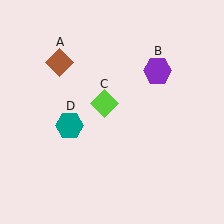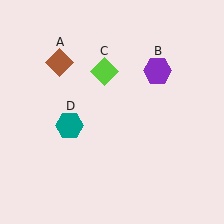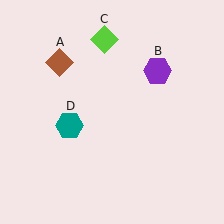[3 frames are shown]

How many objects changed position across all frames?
1 object changed position: lime diamond (object C).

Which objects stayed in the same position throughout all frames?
Brown diamond (object A) and purple hexagon (object B) and teal hexagon (object D) remained stationary.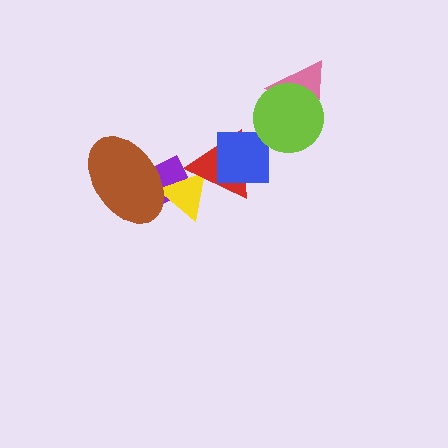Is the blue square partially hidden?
No, no other shape covers it.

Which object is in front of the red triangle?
The blue square is in front of the red triangle.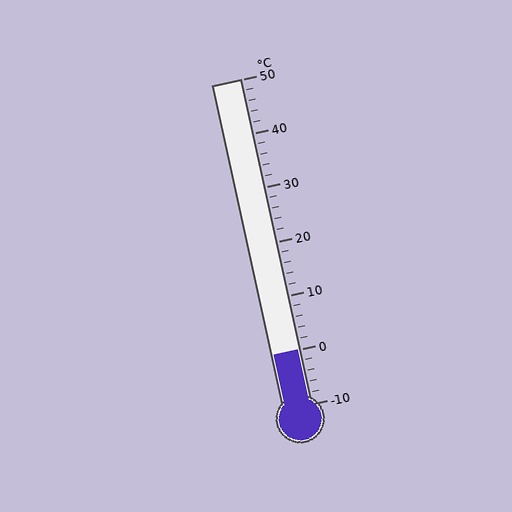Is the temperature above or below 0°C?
The temperature is at 0°C.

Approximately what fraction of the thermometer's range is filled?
The thermometer is filled to approximately 15% of its range.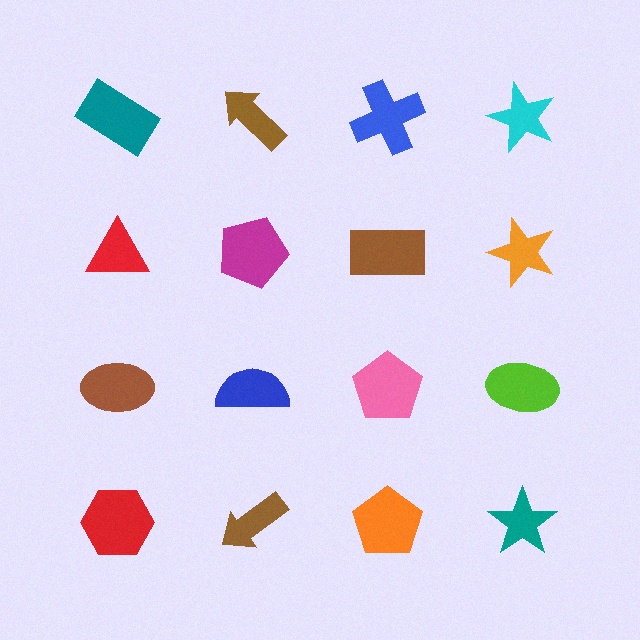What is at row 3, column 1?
A brown ellipse.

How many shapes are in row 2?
4 shapes.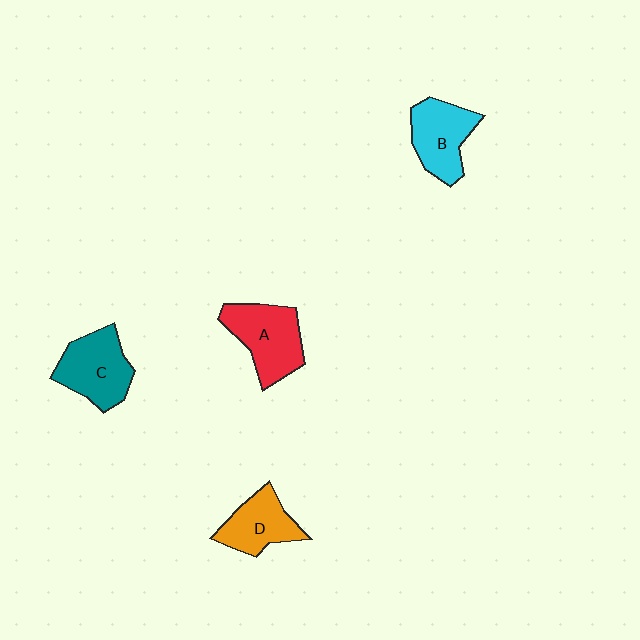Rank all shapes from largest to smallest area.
From largest to smallest: A (red), C (teal), B (cyan), D (orange).